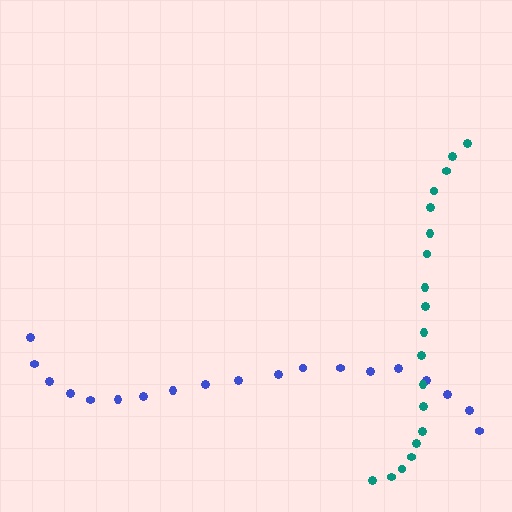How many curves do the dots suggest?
There are 2 distinct paths.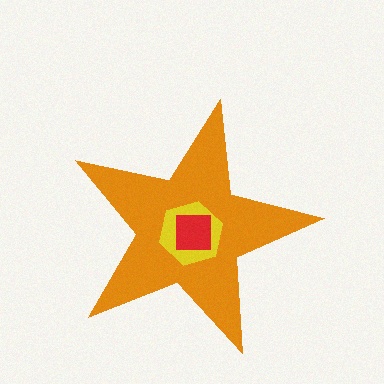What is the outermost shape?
The orange star.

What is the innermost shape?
The red square.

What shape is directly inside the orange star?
The yellow hexagon.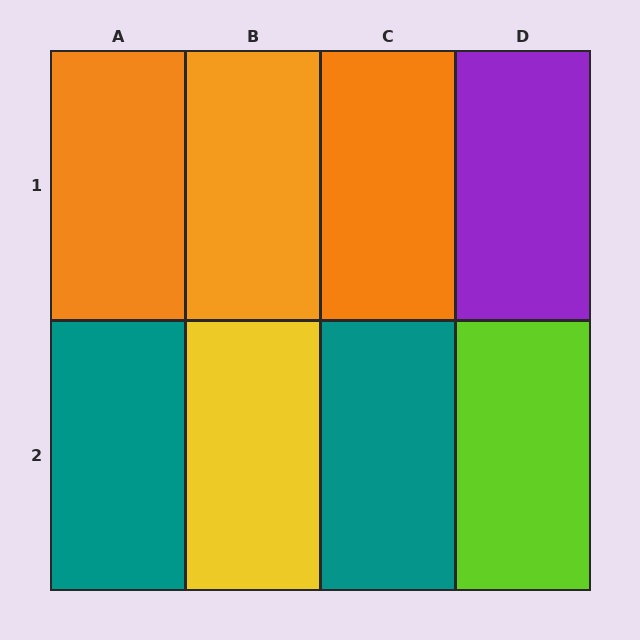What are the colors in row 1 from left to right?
Orange, orange, orange, purple.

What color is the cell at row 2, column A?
Teal.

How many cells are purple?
1 cell is purple.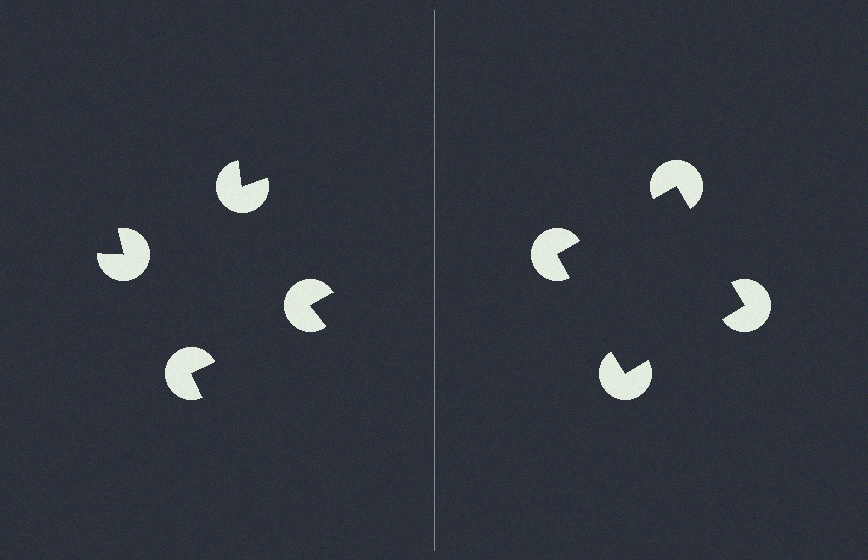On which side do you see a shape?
An illusory square appears on the right side. On the left side the wedge cuts are rotated, so no coherent shape forms.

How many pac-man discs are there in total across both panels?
8 — 4 on each side.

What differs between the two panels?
The pac-man discs are positioned identically on both sides; only the wedge orientations differ. On the right they align to a square; on the left they are misaligned.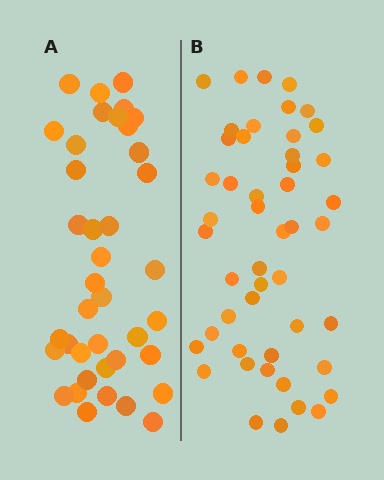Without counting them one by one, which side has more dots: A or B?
Region B (the right region) has more dots.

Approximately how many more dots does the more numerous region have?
Region B has roughly 8 or so more dots than region A.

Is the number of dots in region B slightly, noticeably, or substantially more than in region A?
Region B has only slightly more — the two regions are fairly close. The ratio is roughly 1.2 to 1.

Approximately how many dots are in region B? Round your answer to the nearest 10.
About 50 dots. (The exact count is 48, which rounds to 50.)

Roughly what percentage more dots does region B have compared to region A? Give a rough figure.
About 25% more.